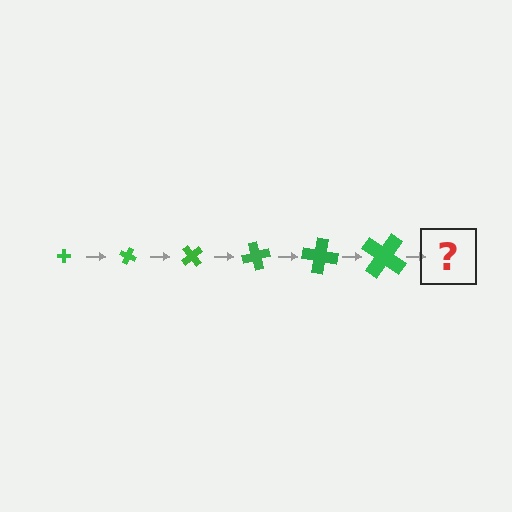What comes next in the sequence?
The next element should be a cross, larger than the previous one and rotated 150 degrees from the start.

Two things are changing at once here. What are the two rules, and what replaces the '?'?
The two rules are that the cross grows larger each step and it rotates 25 degrees each step. The '?' should be a cross, larger than the previous one and rotated 150 degrees from the start.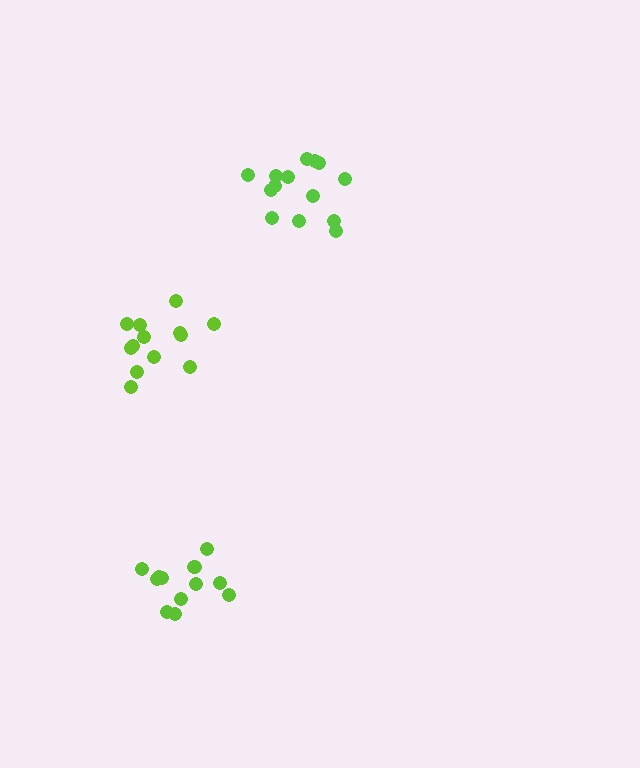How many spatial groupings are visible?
There are 3 spatial groupings.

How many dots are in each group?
Group 1: 13 dots, Group 2: 14 dots, Group 3: 12 dots (39 total).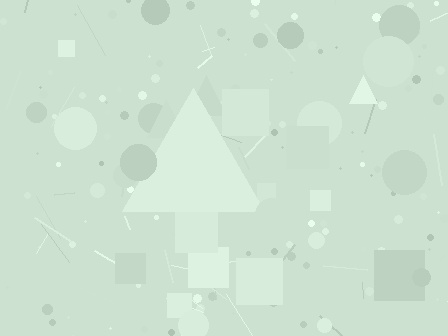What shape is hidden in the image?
A triangle is hidden in the image.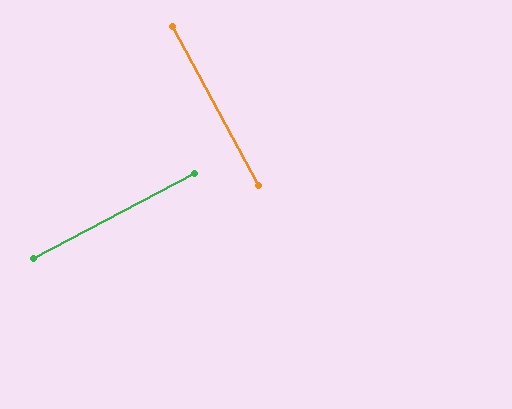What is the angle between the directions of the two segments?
Approximately 89 degrees.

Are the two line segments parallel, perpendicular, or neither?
Perpendicular — they meet at approximately 89°.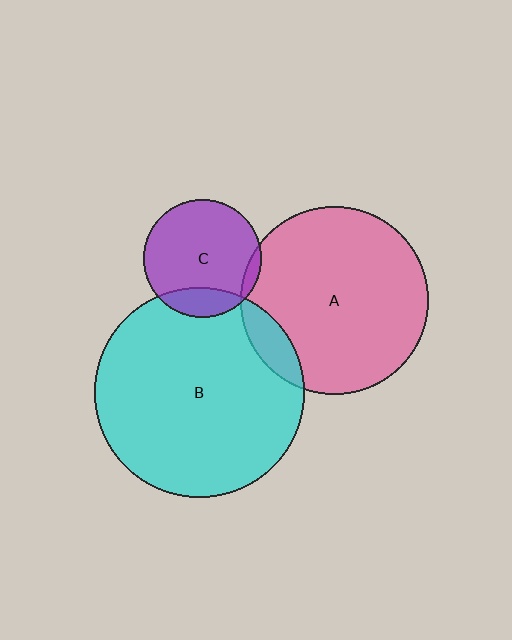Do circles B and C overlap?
Yes.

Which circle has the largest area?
Circle B (cyan).